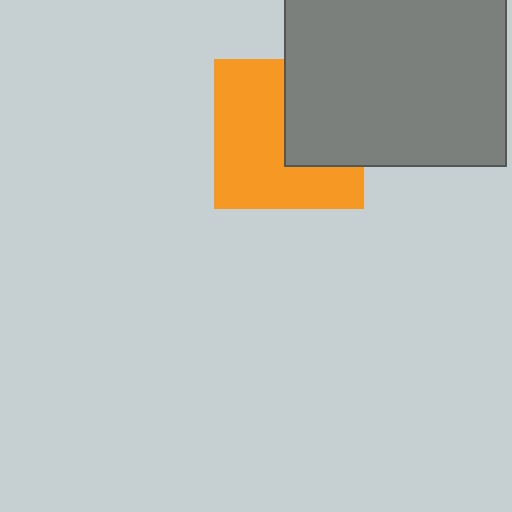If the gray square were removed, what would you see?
You would see the complete orange square.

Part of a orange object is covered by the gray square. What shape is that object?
It is a square.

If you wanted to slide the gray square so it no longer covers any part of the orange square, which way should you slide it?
Slide it right — that is the most direct way to separate the two shapes.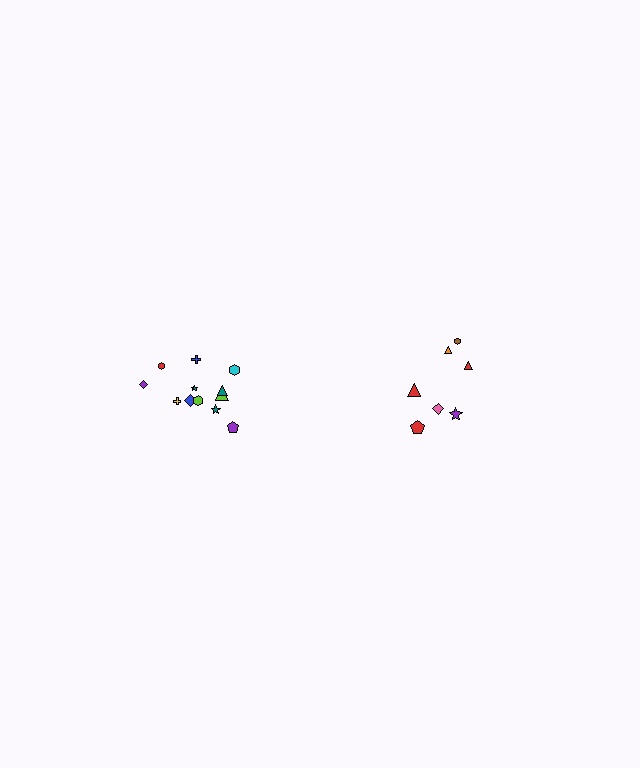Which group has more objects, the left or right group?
The left group.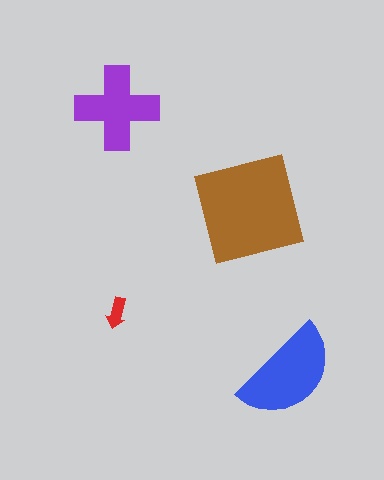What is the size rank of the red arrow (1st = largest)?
4th.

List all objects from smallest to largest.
The red arrow, the purple cross, the blue semicircle, the brown square.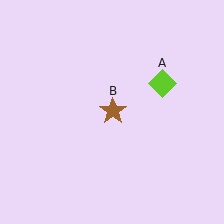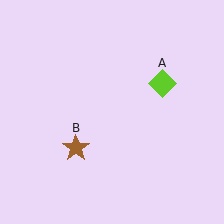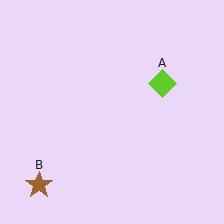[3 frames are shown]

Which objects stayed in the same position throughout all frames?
Lime diamond (object A) remained stationary.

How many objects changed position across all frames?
1 object changed position: brown star (object B).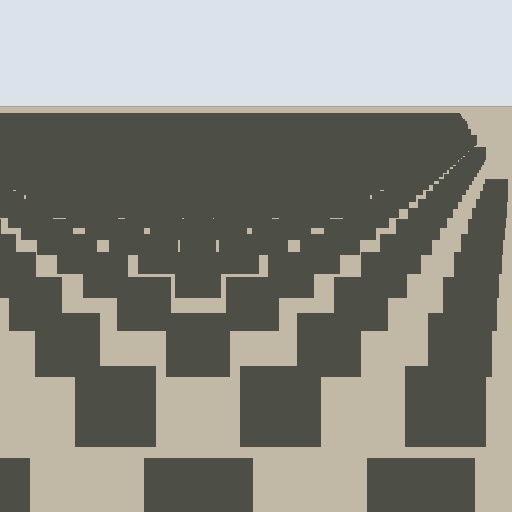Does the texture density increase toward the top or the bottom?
Density increases toward the top.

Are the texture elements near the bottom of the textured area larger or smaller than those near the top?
Larger. Near the bottom, elements are closer to the viewer and appear at a bigger on-screen size.